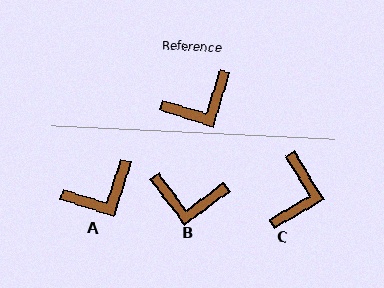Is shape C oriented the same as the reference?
No, it is off by about 48 degrees.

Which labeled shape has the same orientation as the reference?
A.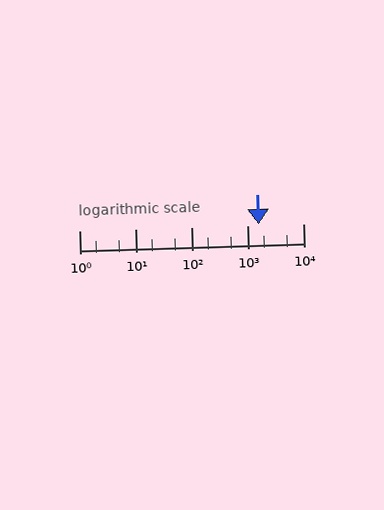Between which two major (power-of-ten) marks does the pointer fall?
The pointer is between 1000 and 10000.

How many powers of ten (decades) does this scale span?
The scale spans 4 decades, from 1 to 10000.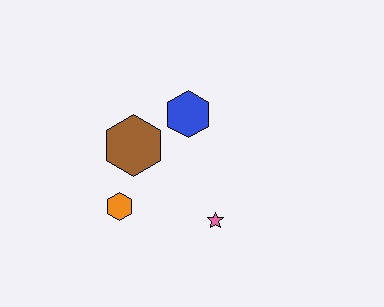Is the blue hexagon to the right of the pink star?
No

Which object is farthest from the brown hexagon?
The pink star is farthest from the brown hexagon.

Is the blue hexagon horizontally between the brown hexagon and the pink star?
Yes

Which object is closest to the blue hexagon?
The brown hexagon is closest to the blue hexagon.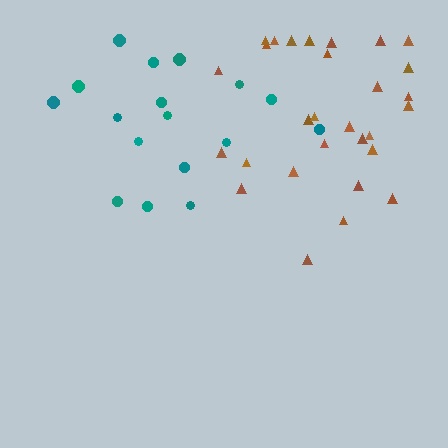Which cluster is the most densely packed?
Brown.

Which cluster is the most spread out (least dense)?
Teal.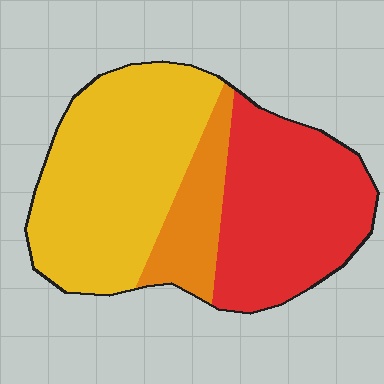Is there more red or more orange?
Red.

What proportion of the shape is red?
Red covers roughly 40% of the shape.